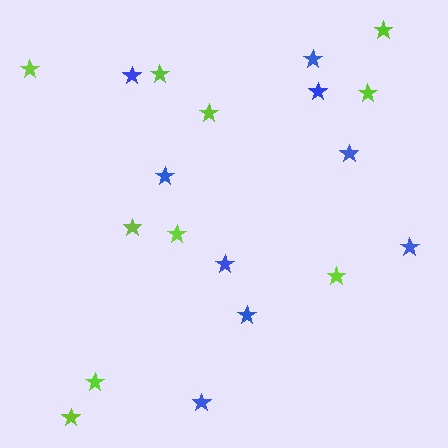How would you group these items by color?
There are 2 groups: one group of lime stars (10) and one group of blue stars (9).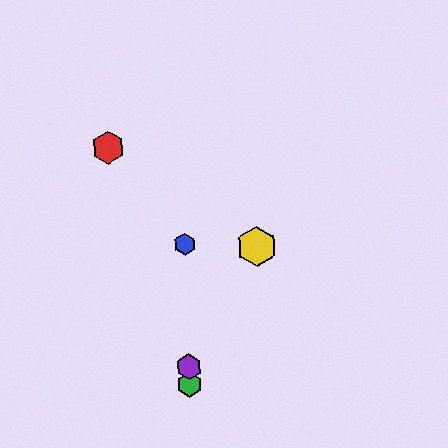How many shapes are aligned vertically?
3 shapes (the blue hexagon, the green hexagon, the purple hexagon) are aligned vertically.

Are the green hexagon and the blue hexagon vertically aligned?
Yes, both are at x≈189.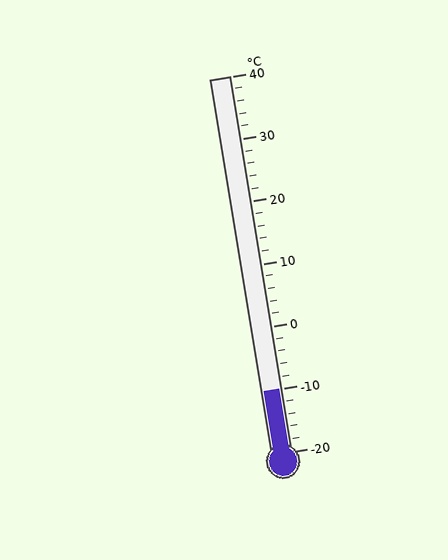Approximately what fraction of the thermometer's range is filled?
The thermometer is filled to approximately 15% of its range.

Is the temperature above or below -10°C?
The temperature is at -10°C.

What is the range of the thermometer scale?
The thermometer scale ranges from -20°C to 40°C.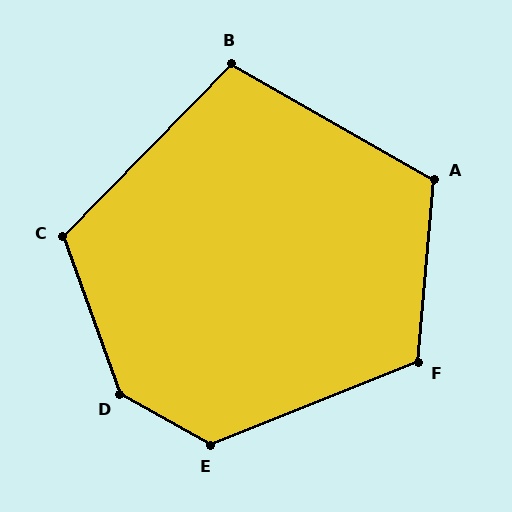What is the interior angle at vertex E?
Approximately 129 degrees (obtuse).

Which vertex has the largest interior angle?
D, at approximately 139 degrees.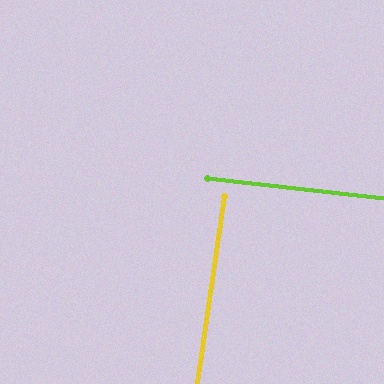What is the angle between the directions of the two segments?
Approximately 88 degrees.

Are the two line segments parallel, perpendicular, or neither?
Perpendicular — they meet at approximately 88°.